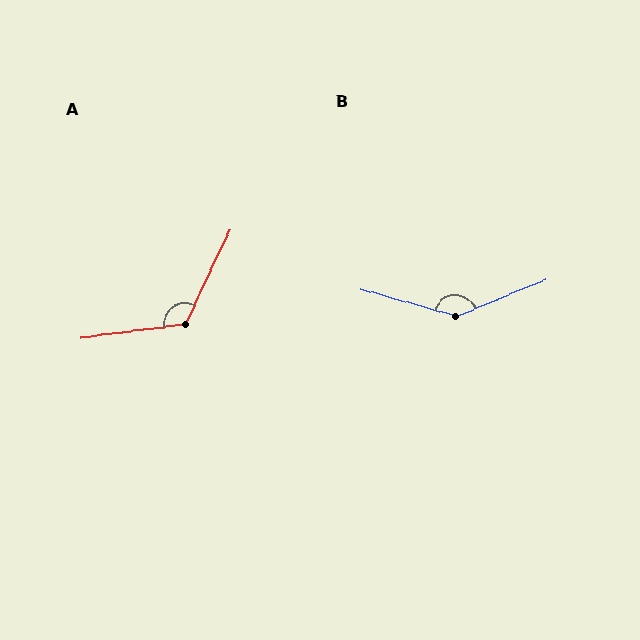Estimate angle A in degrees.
Approximately 123 degrees.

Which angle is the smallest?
A, at approximately 123 degrees.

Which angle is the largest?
B, at approximately 142 degrees.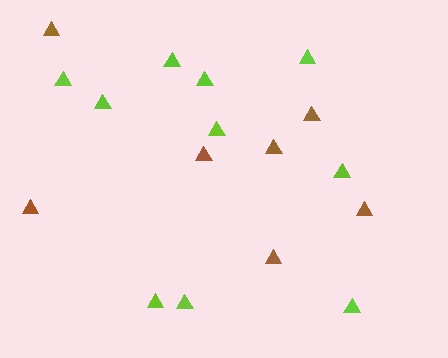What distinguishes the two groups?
There are 2 groups: one group of lime triangles (10) and one group of brown triangles (7).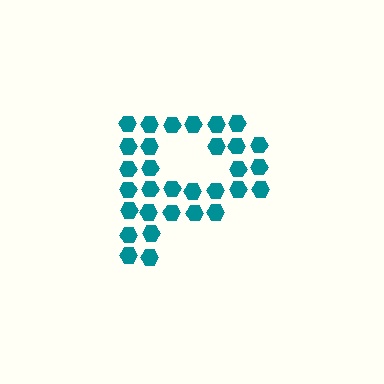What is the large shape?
The large shape is the letter P.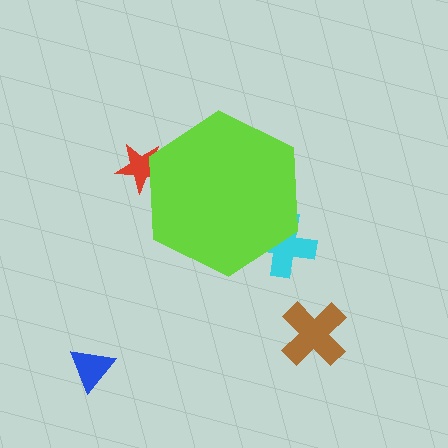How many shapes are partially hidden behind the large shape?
2 shapes are partially hidden.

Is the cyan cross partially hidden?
Yes, the cyan cross is partially hidden behind the lime hexagon.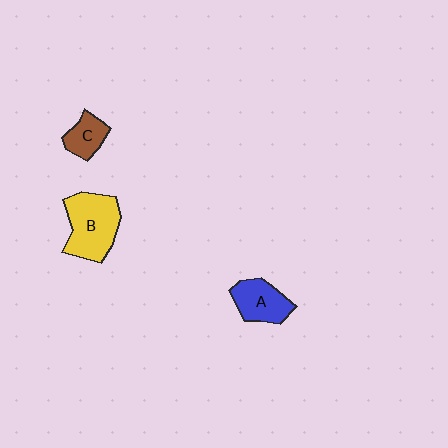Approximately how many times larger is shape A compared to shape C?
Approximately 1.5 times.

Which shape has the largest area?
Shape B (yellow).